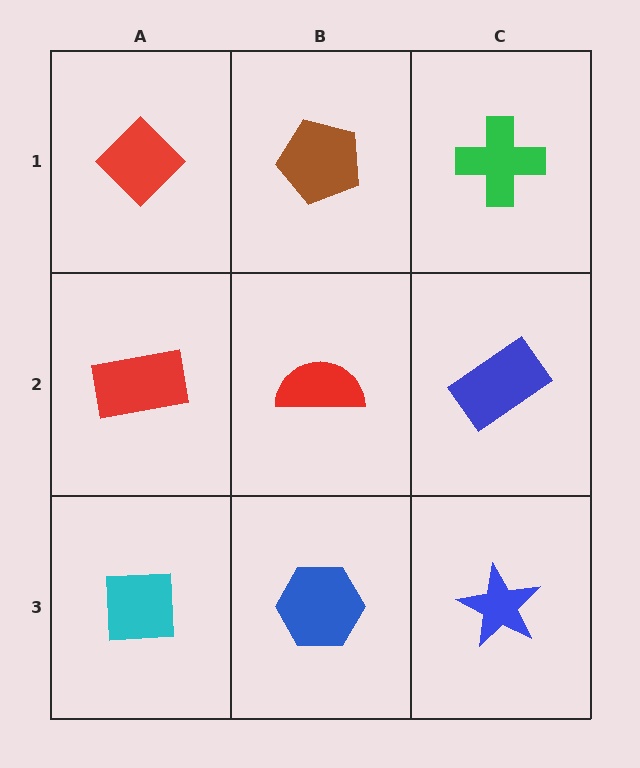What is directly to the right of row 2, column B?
A blue rectangle.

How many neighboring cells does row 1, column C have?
2.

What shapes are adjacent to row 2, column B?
A brown pentagon (row 1, column B), a blue hexagon (row 3, column B), a red rectangle (row 2, column A), a blue rectangle (row 2, column C).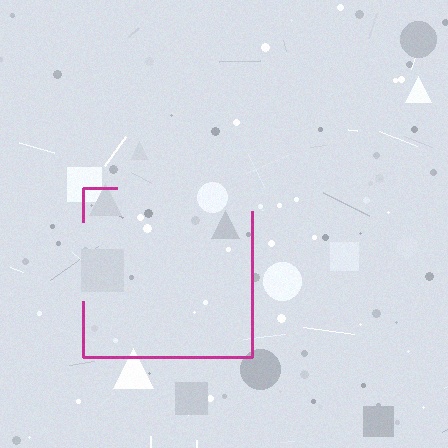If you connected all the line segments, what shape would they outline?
They would outline a square.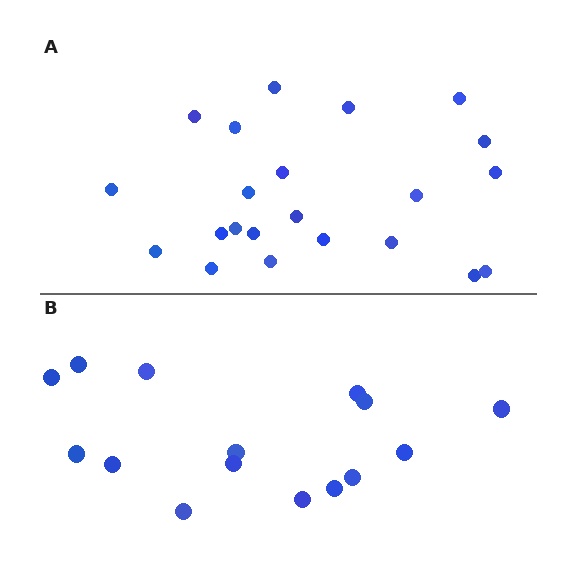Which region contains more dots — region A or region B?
Region A (the top region) has more dots.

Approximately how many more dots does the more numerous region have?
Region A has roughly 8 or so more dots than region B.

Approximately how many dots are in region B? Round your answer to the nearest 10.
About 20 dots. (The exact count is 15, which rounds to 20.)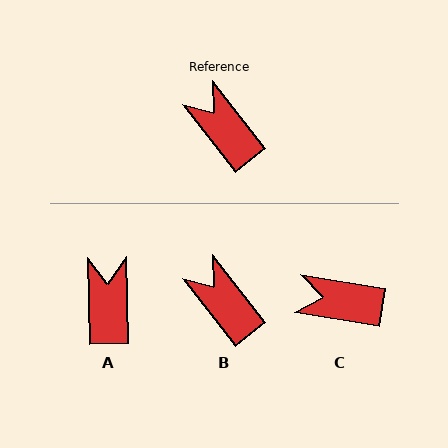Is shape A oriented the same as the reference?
No, it is off by about 36 degrees.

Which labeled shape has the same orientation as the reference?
B.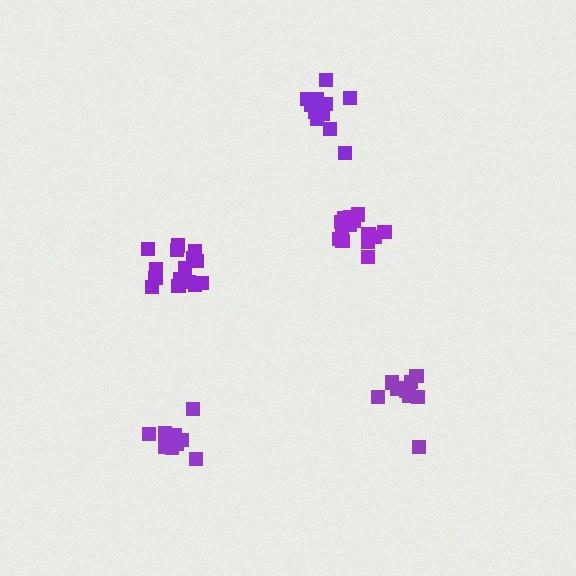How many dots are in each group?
Group 1: 11 dots, Group 2: 16 dots, Group 3: 11 dots, Group 4: 14 dots, Group 5: 11 dots (63 total).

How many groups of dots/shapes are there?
There are 5 groups.